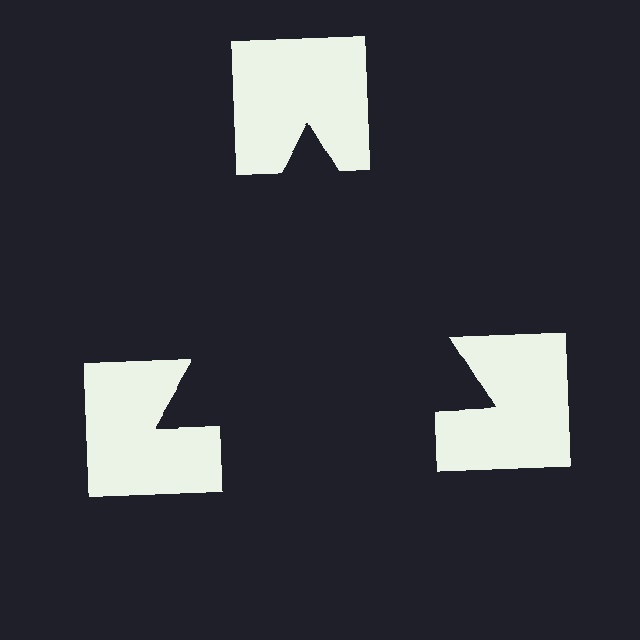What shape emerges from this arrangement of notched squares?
An illusory triangle — its edges are inferred from the aligned wedge cuts in the notched squares, not physically drawn.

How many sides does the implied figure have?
3 sides.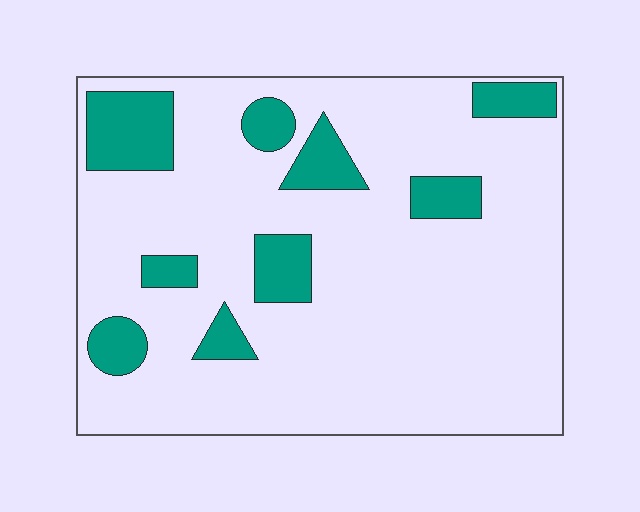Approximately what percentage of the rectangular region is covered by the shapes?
Approximately 15%.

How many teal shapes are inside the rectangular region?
9.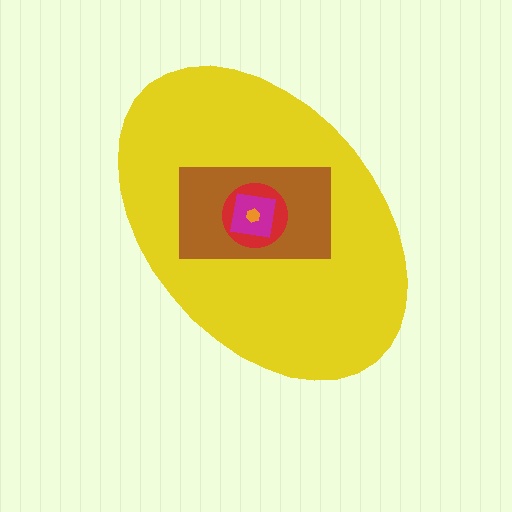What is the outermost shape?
The yellow ellipse.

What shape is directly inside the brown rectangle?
The red circle.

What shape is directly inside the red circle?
The magenta square.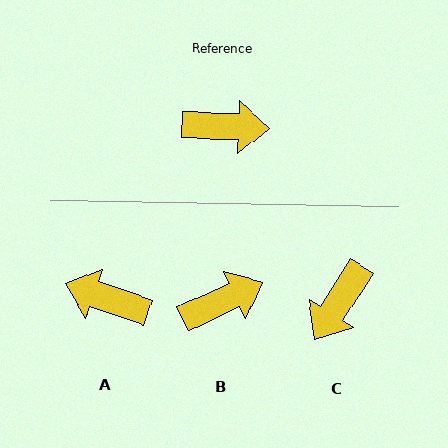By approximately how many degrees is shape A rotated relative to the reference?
Approximately 163 degrees counter-clockwise.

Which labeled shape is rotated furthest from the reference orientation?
A, about 163 degrees away.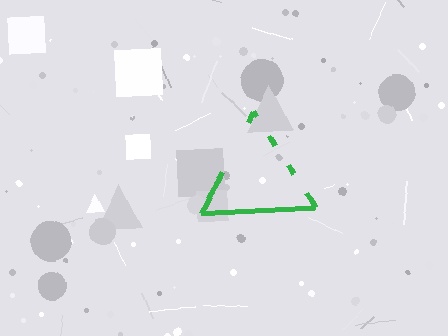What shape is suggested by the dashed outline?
The dashed outline suggests a triangle.